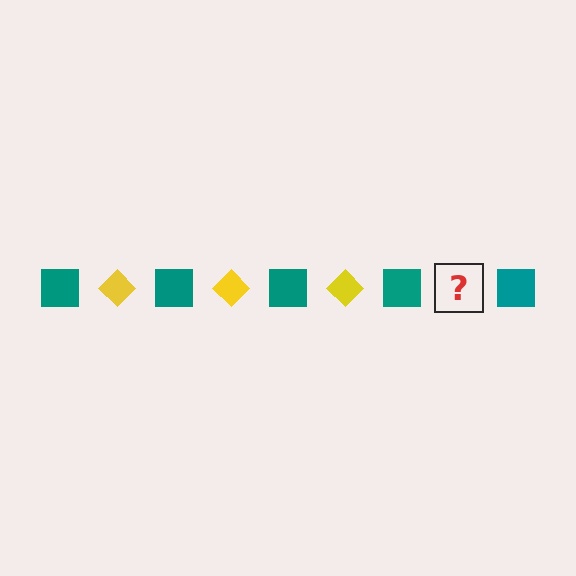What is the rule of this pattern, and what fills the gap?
The rule is that the pattern alternates between teal square and yellow diamond. The gap should be filled with a yellow diamond.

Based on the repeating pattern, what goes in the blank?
The blank should be a yellow diamond.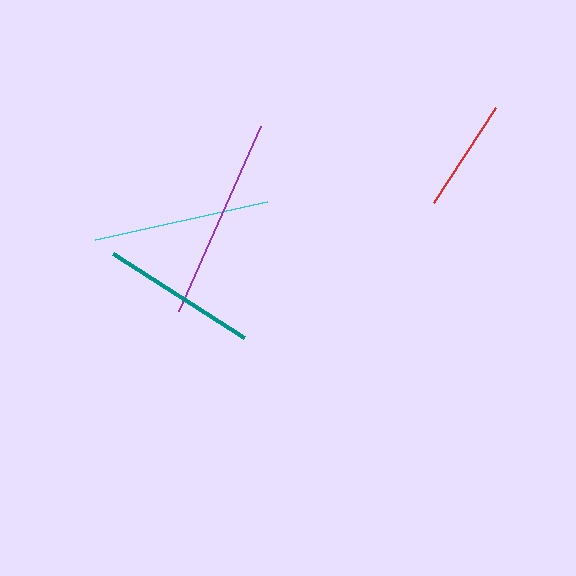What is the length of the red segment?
The red segment is approximately 113 pixels long.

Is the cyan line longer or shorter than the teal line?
The cyan line is longer than the teal line.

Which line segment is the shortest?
The red line is the shortest at approximately 113 pixels.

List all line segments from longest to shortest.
From longest to shortest: purple, cyan, teal, red.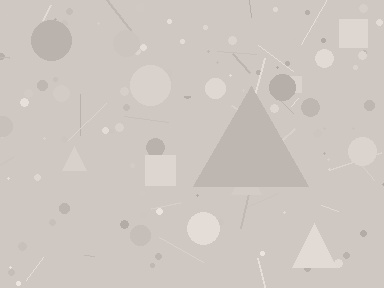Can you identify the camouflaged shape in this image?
The camouflaged shape is a triangle.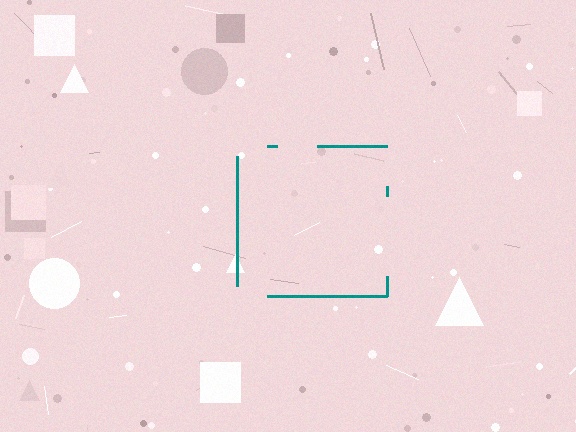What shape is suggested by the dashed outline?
The dashed outline suggests a square.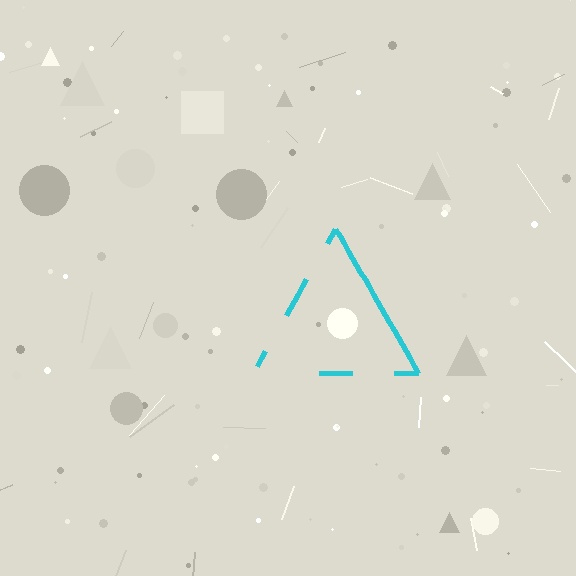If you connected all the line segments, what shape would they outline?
They would outline a triangle.